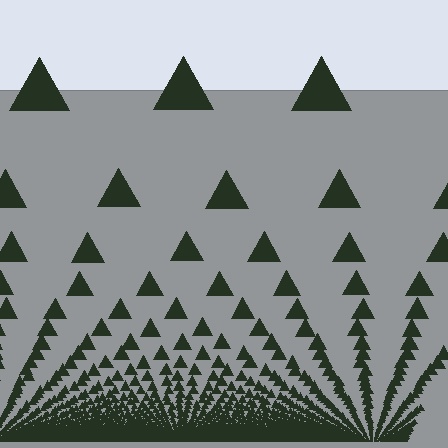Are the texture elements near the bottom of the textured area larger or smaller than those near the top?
Smaller. The gradient is inverted — elements near the bottom are smaller and denser.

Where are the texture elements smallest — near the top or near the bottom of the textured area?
Near the bottom.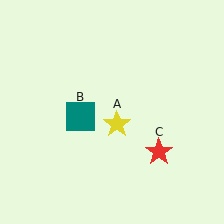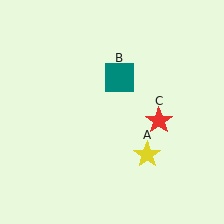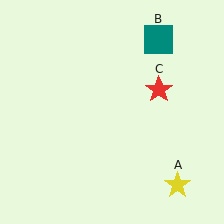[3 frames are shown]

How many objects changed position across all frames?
3 objects changed position: yellow star (object A), teal square (object B), red star (object C).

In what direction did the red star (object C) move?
The red star (object C) moved up.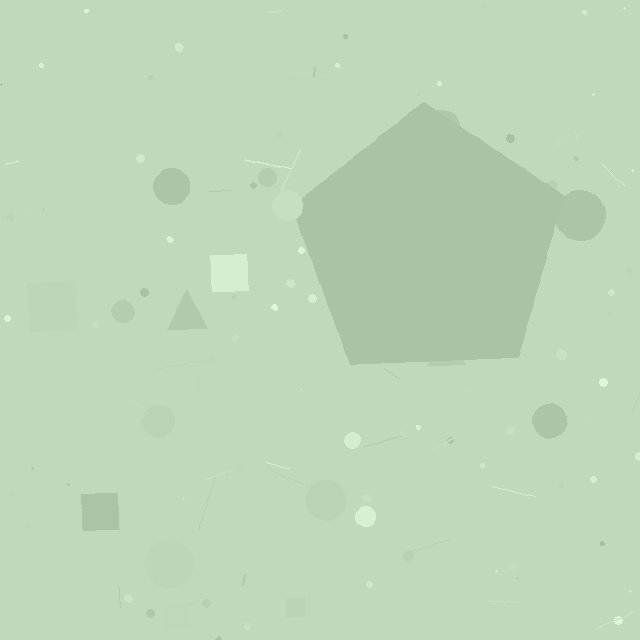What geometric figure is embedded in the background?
A pentagon is embedded in the background.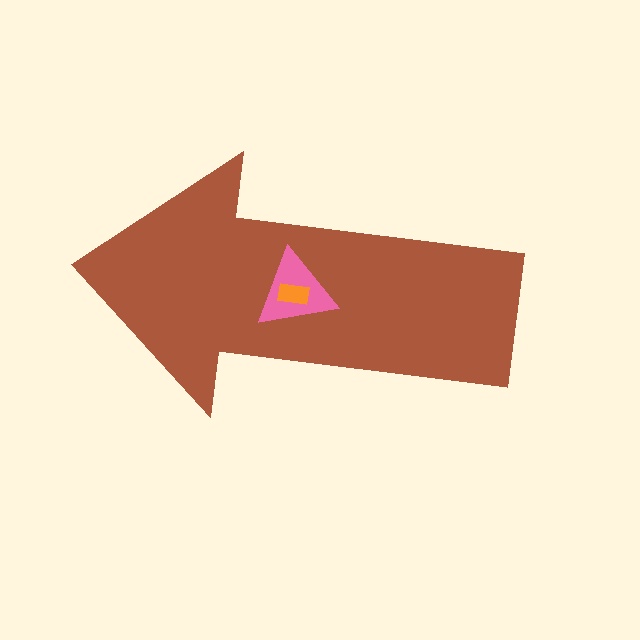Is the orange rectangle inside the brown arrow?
Yes.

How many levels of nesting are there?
3.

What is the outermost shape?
The brown arrow.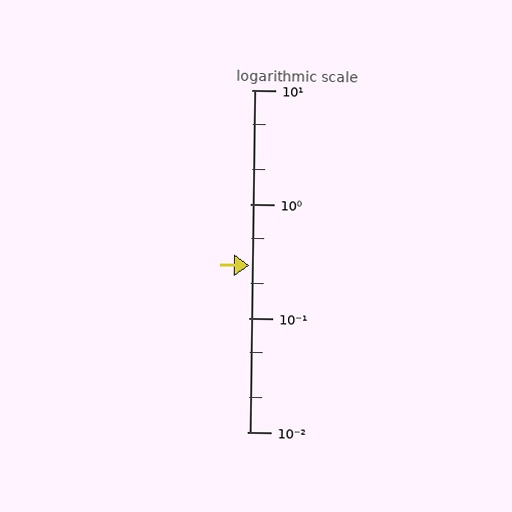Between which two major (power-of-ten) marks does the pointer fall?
The pointer is between 0.1 and 1.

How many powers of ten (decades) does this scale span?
The scale spans 3 decades, from 0.01 to 10.